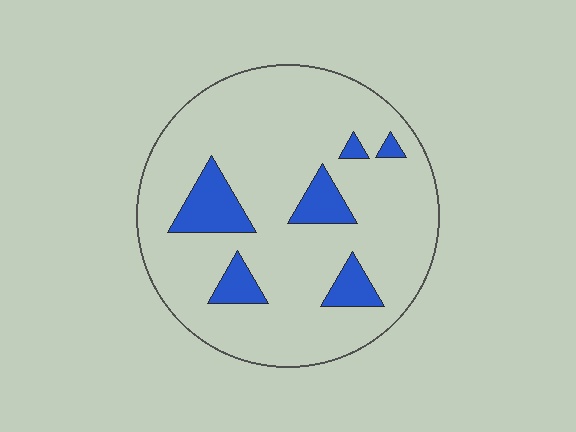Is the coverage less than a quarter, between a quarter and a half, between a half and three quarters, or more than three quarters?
Less than a quarter.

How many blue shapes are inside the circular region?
6.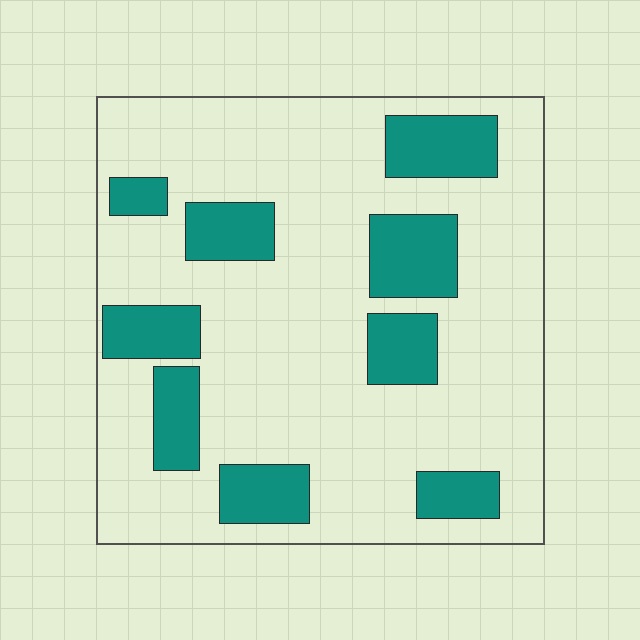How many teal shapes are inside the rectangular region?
9.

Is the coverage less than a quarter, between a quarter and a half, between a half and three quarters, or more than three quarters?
Less than a quarter.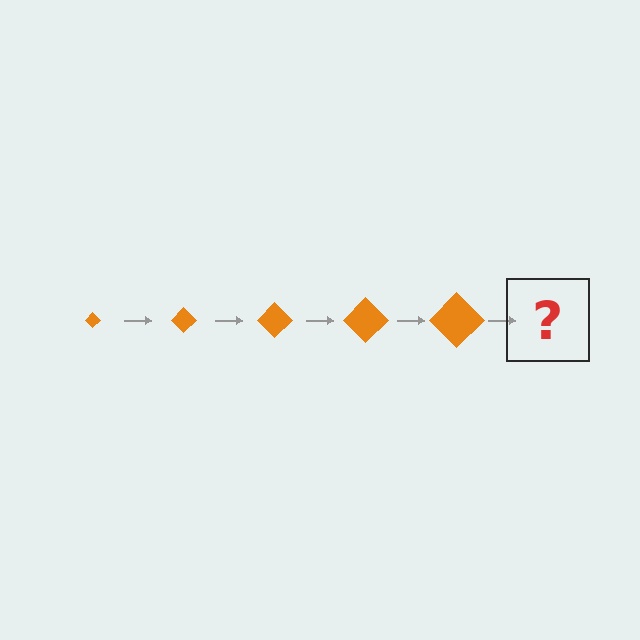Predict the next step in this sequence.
The next step is an orange diamond, larger than the previous one.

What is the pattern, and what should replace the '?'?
The pattern is that the diamond gets progressively larger each step. The '?' should be an orange diamond, larger than the previous one.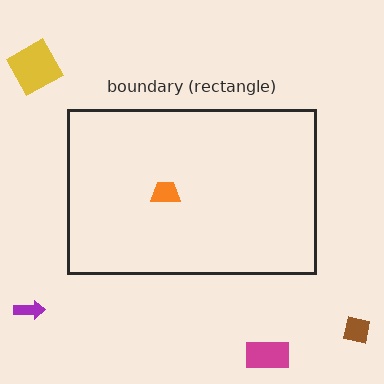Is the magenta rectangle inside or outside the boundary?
Outside.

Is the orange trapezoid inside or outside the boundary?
Inside.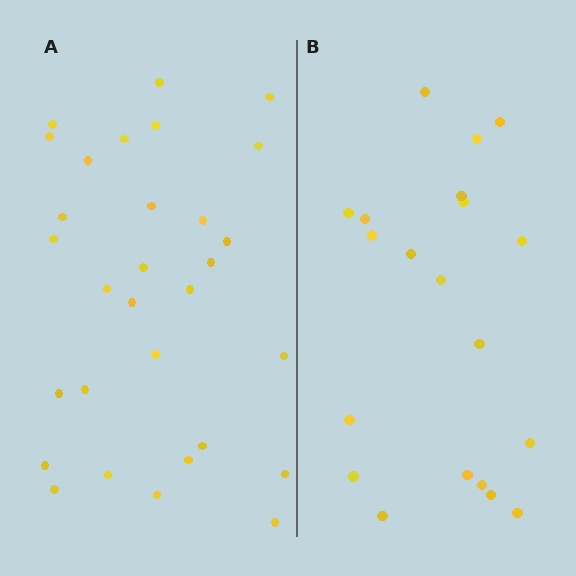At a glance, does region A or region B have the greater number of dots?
Region A (the left region) has more dots.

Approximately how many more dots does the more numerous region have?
Region A has roughly 10 or so more dots than region B.